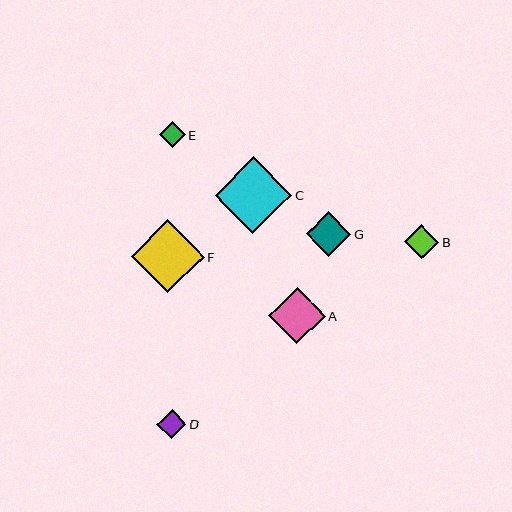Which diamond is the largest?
Diamond C is the largest with a size of approximately 76 pixels.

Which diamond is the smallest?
Diamond E is the smallest with a size of approximately 25 pixels.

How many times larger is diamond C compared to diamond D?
Diamond C is approximately 2.6 times the size of diamond D.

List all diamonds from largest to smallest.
From largest to smallest: C, F, A, G, B, D, E.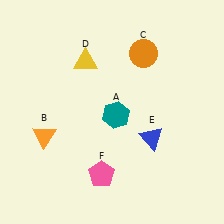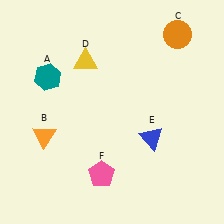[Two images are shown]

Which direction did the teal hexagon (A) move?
The teal hexagon (A) moved left.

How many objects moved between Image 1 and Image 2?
2 objects moved between the two images.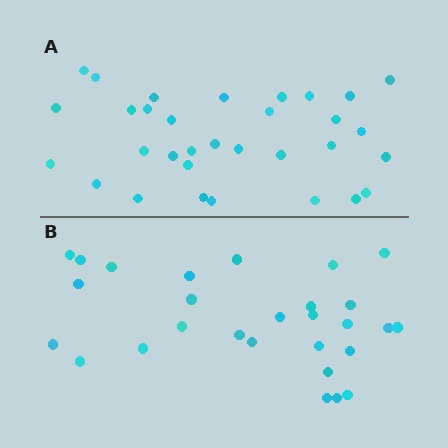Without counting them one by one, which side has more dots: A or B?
Region A (the top region) has more dots.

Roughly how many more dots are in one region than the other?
Region A has about 4 more dots than region B.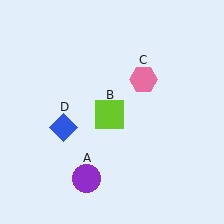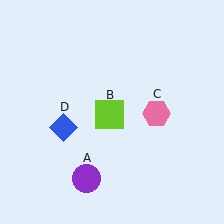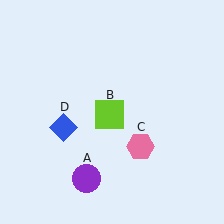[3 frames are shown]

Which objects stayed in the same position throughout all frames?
Purple circle (object A) and lime square (object B) and blue diamond (object D) remained stationary.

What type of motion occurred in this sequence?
The pink hexagon (object C) rotated clockwise around the center of the scene.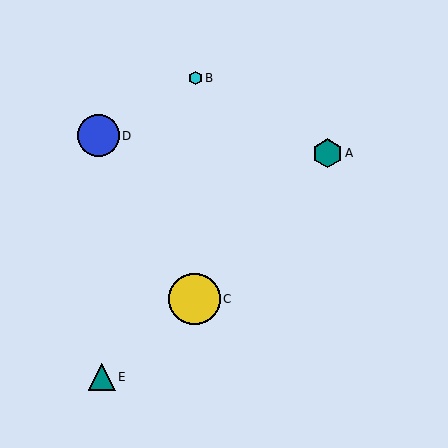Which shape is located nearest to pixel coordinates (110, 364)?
The teal triangle (labeled E) at (102, 377) is nearest to that location.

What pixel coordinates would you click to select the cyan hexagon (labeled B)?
Click at (196, 78) to select the cyan hexagon B.